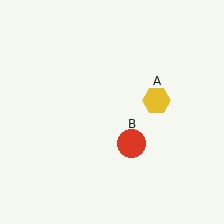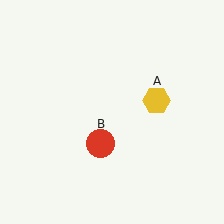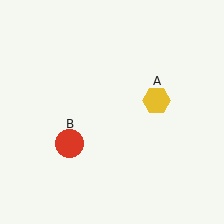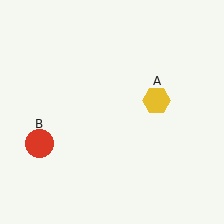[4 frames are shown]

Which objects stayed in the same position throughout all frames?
Yellow hexagon (object A) remained stationary.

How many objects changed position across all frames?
1 object changed position: red circle (object B).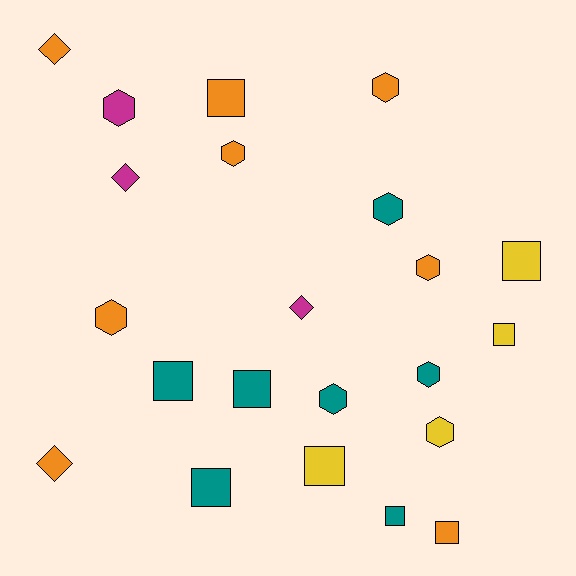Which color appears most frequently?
Orange, with 8 objects.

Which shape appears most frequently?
Hexagon, with 9 objects.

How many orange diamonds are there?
There are 2 orange diamonds.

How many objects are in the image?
There are 22 objects.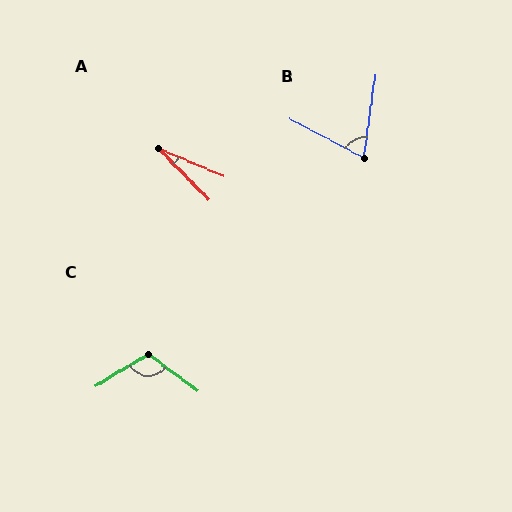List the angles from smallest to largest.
A (22°), B (71°), C (112°).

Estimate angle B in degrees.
Approximately 71 degrees.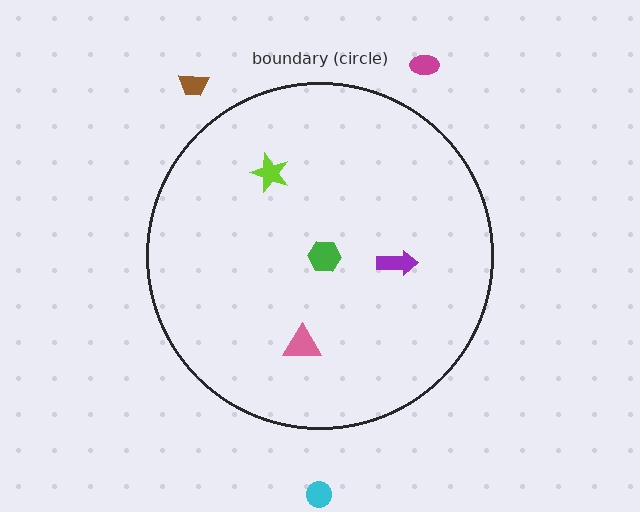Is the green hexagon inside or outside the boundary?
Inside.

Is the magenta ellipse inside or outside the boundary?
Outside.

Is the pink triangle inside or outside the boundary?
Inside.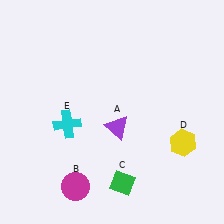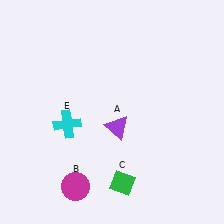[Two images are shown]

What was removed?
The yellow hexagon (D) was removed in Image 2.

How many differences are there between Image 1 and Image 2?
There is 1 difference between the two images.